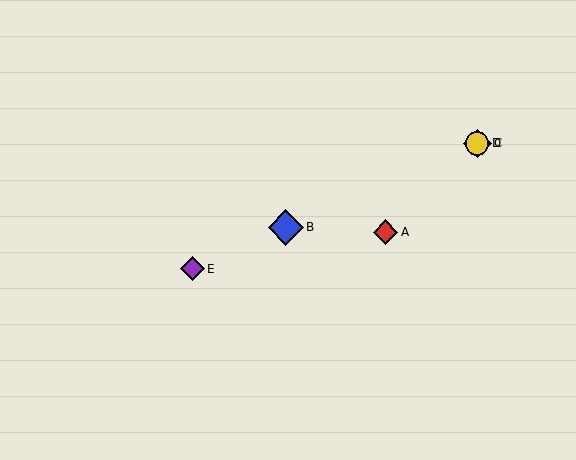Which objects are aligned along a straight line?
Objects B, C, D, E are aligned along a straight line.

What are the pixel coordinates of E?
Object E is at (192, 269).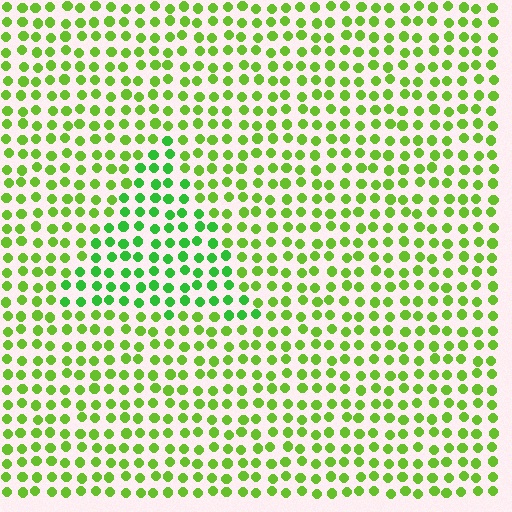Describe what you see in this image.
The image is filled with small lime elements in a uniform arrangement. A triangle-shaped region is visible where the elements are tinted to a slightly different hue, forming a subtle color boundary.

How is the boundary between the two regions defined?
The boundary is defined purely by a slight shift in hue (about 27 degrees). Spacing, size, and orientation are identical on both sides.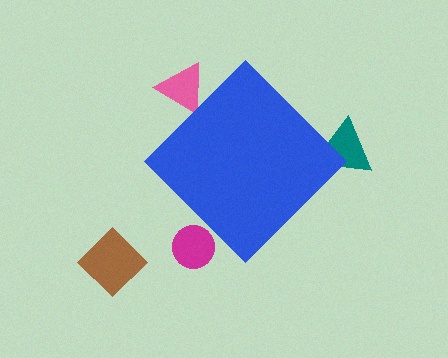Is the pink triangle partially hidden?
Yes, the pink triangle is partially hidden behind the blue diamond.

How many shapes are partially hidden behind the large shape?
3 shapes are partially hidden.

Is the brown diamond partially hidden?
No, the brown diamond is fully visible.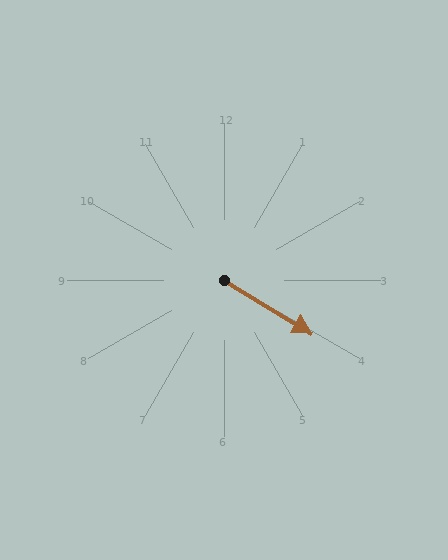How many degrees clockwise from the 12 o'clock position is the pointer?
Approximately 121 degrees.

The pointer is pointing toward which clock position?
Roughly 4 o'clock.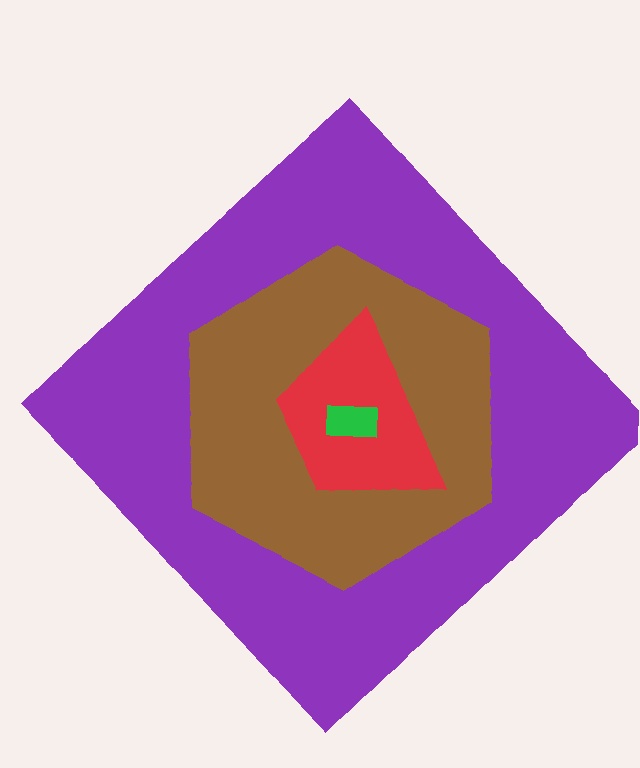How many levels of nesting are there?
4.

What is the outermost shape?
The purple diamond.